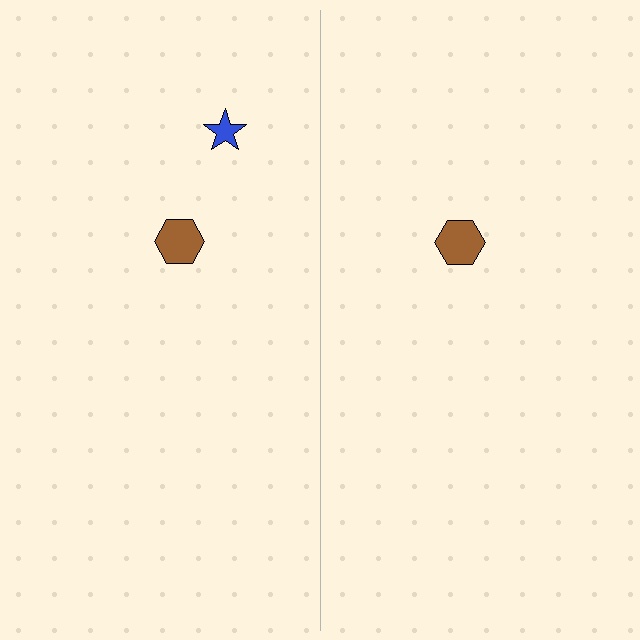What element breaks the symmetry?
A blue star is missing from the right side.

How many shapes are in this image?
There are 3 shapes in this image.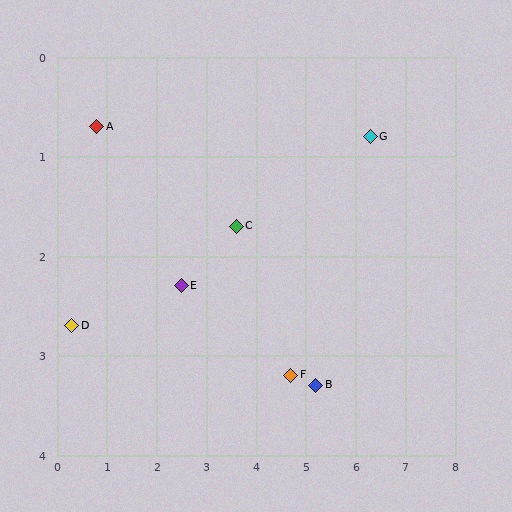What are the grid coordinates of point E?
Point E is at approximately (2.5, 2.3).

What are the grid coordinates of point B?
Point B is at approximately (5.2, 3.3).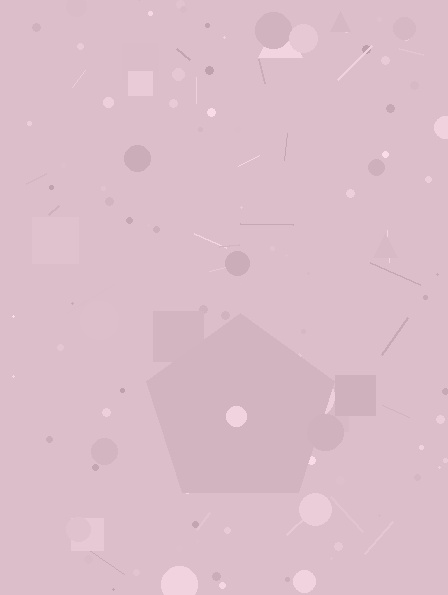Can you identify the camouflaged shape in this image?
The camouflaged shape is a pentagon.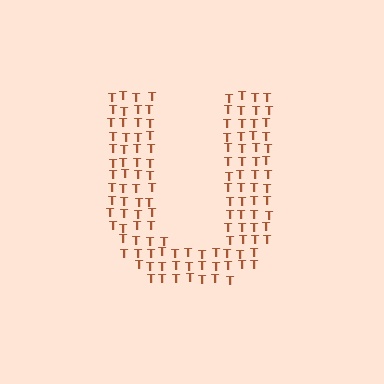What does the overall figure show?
The overall figure shows the letter U.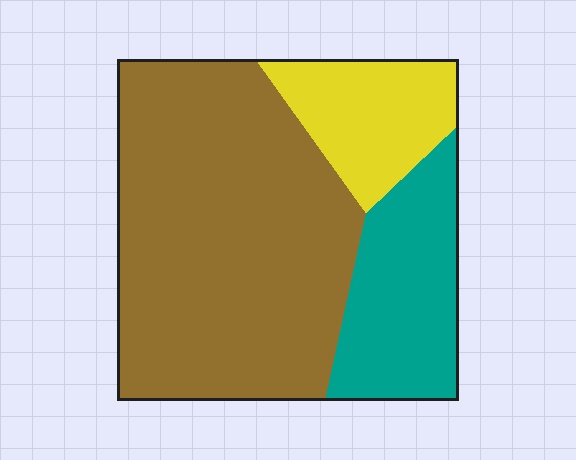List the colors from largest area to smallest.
From largest to smallest: brown, teal, yellow.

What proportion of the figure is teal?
Teal takes up about one fifth (1/5) of the figure.